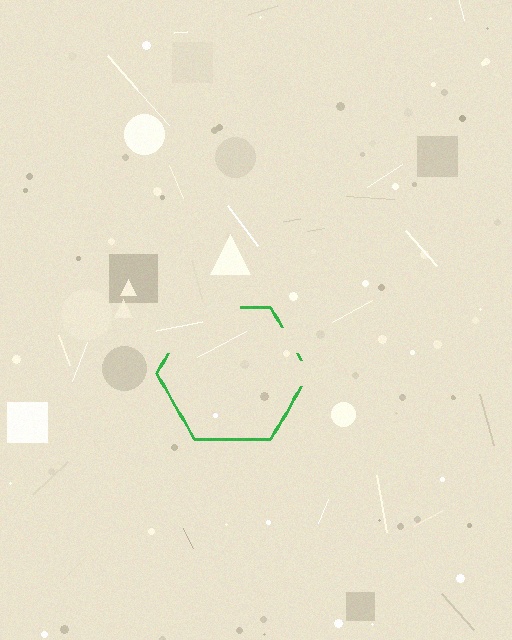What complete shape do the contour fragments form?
The contour fragments form a hexagon.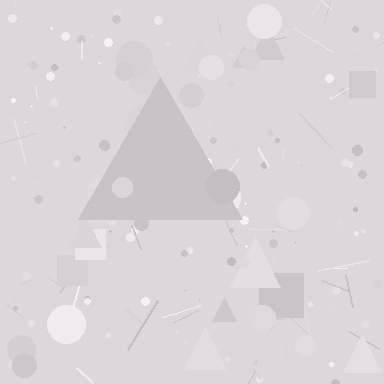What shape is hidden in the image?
A triangle is hidden in the image.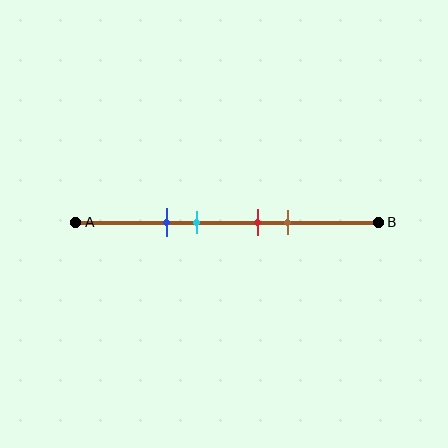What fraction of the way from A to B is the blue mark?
The blue mark is approximately 30% (0.3) of the way from A to B.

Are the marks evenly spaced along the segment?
No, the marks are not evenly spaced.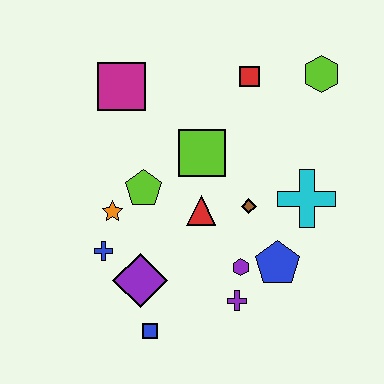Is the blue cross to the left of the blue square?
Yes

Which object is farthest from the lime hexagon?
The blue square is farthest from the lime hexagon.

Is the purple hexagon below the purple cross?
No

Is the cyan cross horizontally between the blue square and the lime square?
No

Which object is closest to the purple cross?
The purple hexagon is closest to the purple cross.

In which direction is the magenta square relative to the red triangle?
The magenta square is above the red triangle.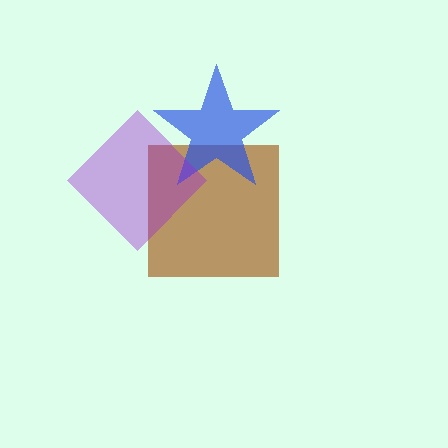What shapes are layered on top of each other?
The layered shapes are: a brown square, a blue star, a purple diamond.